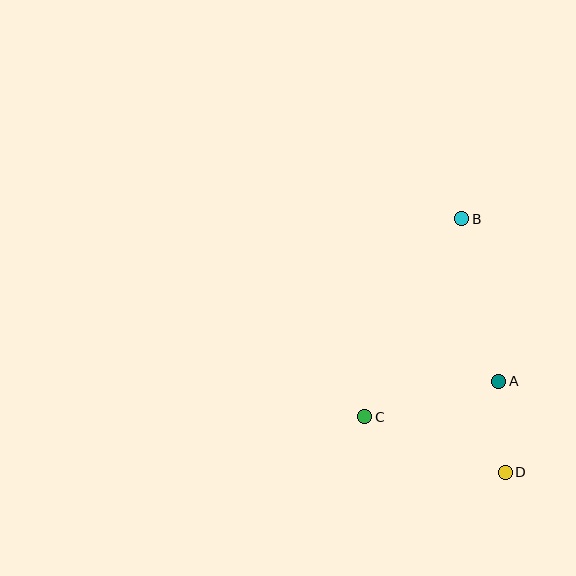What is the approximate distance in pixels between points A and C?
The distance between A and C is approximately 139 pixels.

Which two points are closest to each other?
Points A and D are closest to each other.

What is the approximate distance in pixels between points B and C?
The distance between B and C is approximately 220 pixels.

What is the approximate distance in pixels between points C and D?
The distance between C and D is approximately 151 pixels.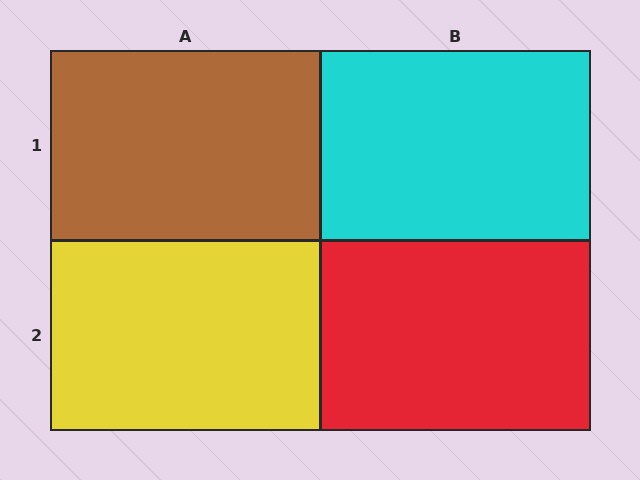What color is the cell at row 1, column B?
Cyan.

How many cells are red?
1 cell is red.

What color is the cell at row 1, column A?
Brown.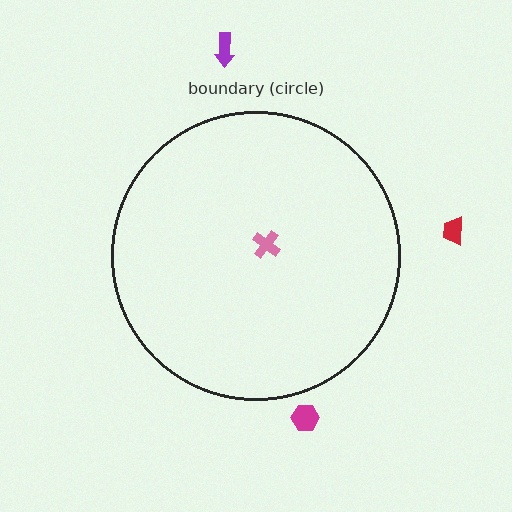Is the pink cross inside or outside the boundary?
Inside.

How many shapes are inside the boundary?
1 inside, 3 outside.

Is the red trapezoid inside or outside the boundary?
Outside.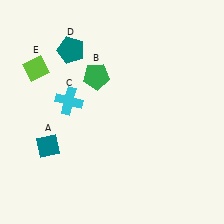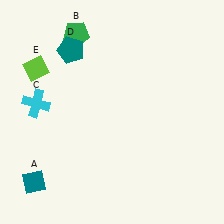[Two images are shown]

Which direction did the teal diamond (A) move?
The teal diamond (A) moved down.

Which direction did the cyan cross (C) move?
The cyan cross (C) moved left.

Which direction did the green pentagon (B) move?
The green pentagon (B) moved up.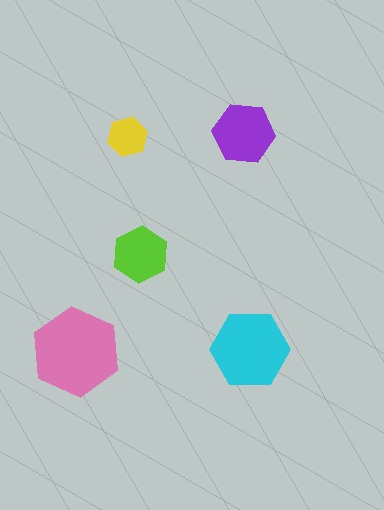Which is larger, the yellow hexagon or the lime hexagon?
The lime one.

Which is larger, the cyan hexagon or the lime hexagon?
The cyan one.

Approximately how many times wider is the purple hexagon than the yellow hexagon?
About 1.5 times wider.